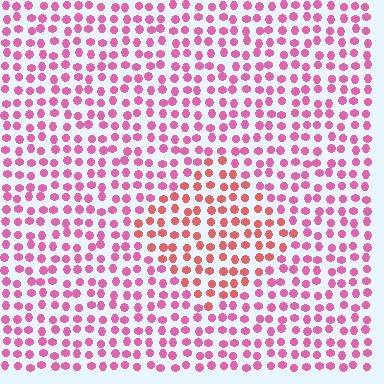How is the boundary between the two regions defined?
The boundary is defined purely by a slight shift in hue (about 34 degrees). Spacing, size, and orientation are identical on both sides.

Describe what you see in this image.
The image is filled with small pink elements in a uniform arrangement. A diamond-shaped region is visible where the elements are tinted to a slightly different hue, forming a subtle color boundary.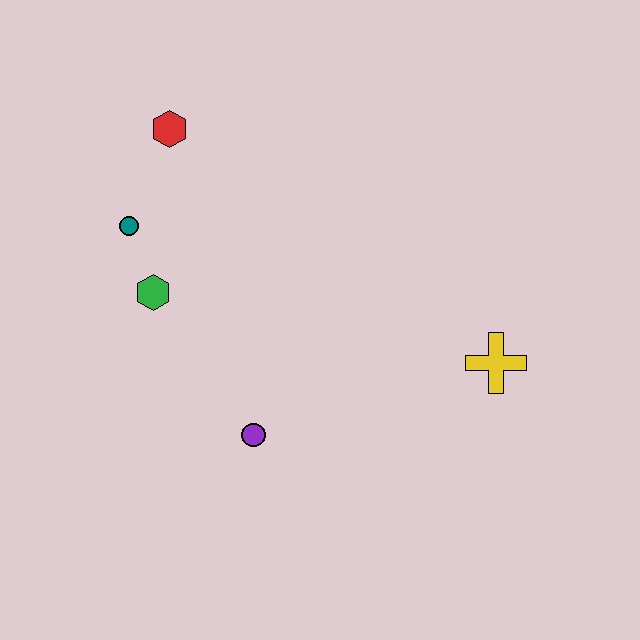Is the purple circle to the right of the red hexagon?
Yes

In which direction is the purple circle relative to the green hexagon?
The purple circle is below the green hexagon.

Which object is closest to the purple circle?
The green hexagon is closest to the purple circle.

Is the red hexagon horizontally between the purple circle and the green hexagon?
Yes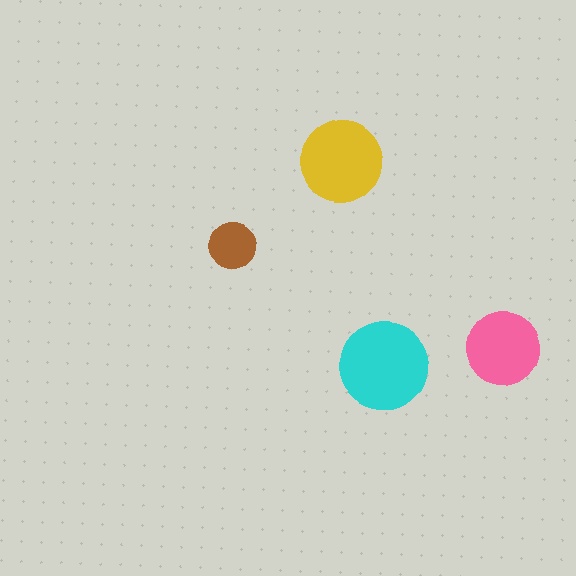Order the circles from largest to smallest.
the cyan one, the yellow one, the pink one, the brown one.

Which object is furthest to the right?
The pink circle is rightmost.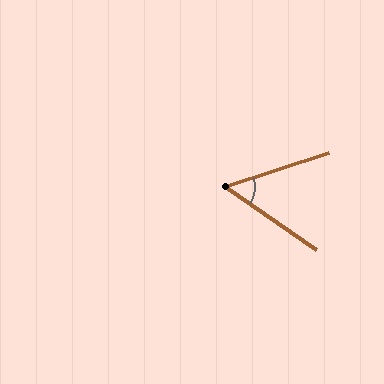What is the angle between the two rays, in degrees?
Approximately 53 degrees.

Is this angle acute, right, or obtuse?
It is acute.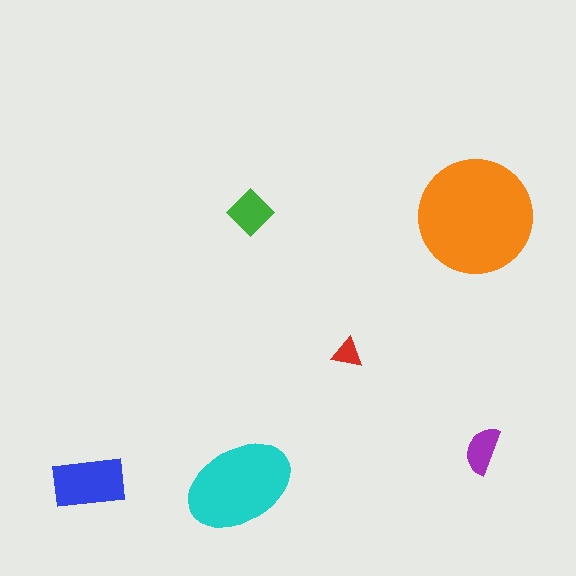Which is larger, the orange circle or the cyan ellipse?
The orange circle.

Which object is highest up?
The green diamond is topmost.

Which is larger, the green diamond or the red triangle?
The green diamond.